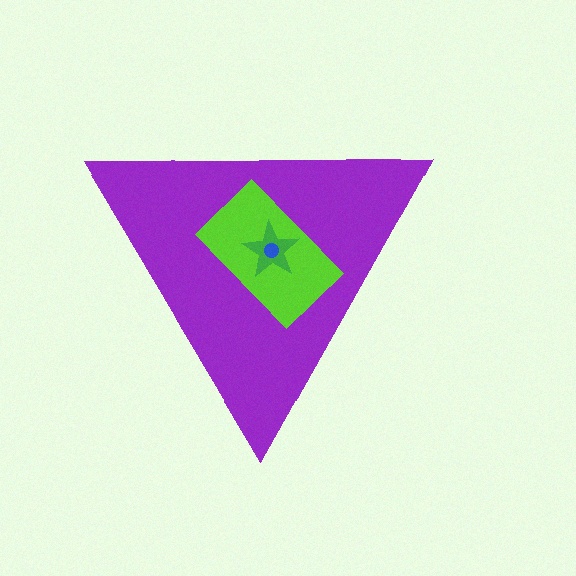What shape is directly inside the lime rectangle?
The green star.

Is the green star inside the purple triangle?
Yes.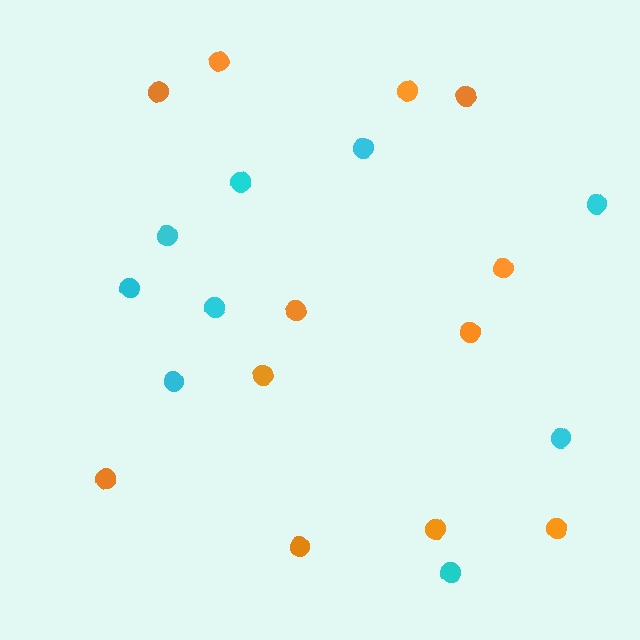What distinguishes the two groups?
There are 2 groups: one group of cyan circles (9) and one group of orange circles (12).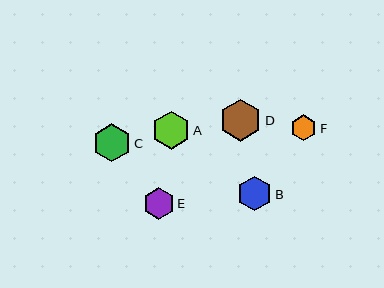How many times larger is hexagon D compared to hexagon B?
Hexagon D is approximately 1.2 times the size of hexagon B.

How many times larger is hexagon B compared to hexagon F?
Hexagon B is approximately 1.3 times the size of hexagon F.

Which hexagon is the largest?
Hexagon D is the largest with a size of approximately 42 pixels.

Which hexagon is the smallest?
Hexagon F is the smallest with a size of approximately 26 pixels.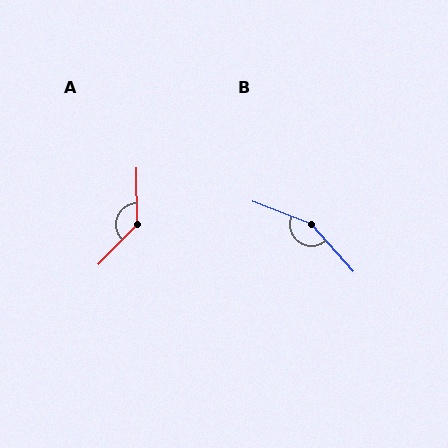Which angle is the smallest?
A, at approximately 135 degrees.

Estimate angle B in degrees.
Approximately 153 degrees.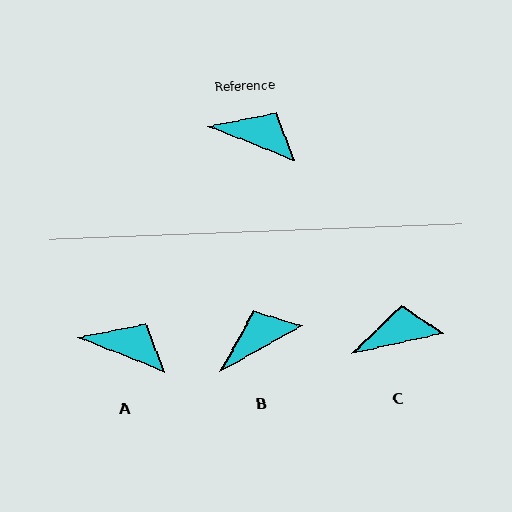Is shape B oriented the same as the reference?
No, it is off by about 51 degrees.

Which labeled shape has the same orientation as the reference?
A.